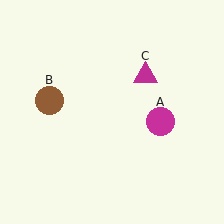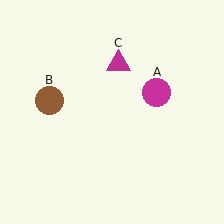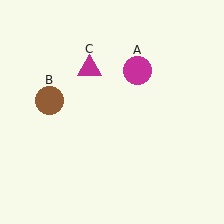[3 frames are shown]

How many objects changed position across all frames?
2 objects changed position: magenta circle (object A), magenta triangle (object C).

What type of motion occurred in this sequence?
The magenta circle (object A), magenta triangle (object C) rotated counterclockwise around the center of the scene.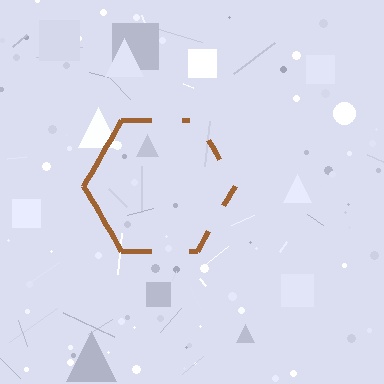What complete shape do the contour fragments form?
The contour fragments form a hexagon.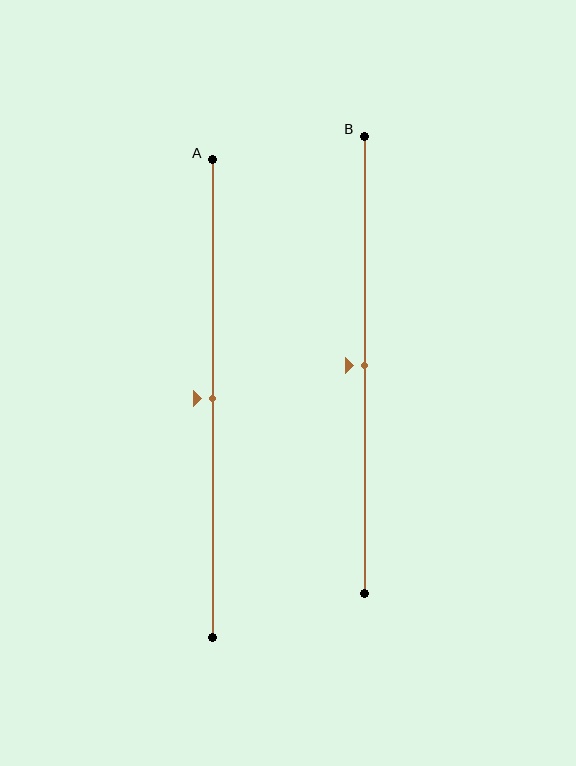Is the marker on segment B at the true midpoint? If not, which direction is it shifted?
Yes, the marker on segment B is at the true midpoint.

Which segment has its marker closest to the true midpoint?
Segment A has its marker closest to the true midpoint.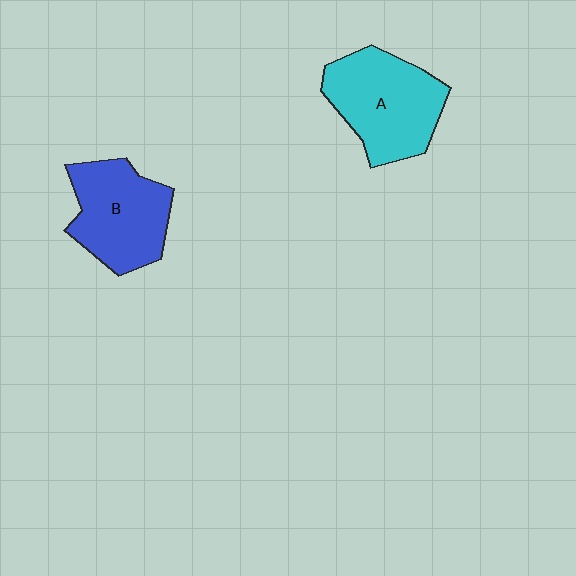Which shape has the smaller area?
Shape B (blue).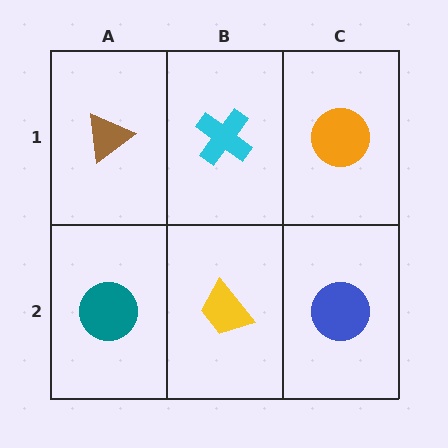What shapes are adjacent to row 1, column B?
A yellow trapezoid (row 2, column B), a brown triangle (row 1, column A), an orange circle (row 1, column C).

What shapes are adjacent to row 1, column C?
A blue circle (row 2, column C), a cyan cross (row 1, column B).